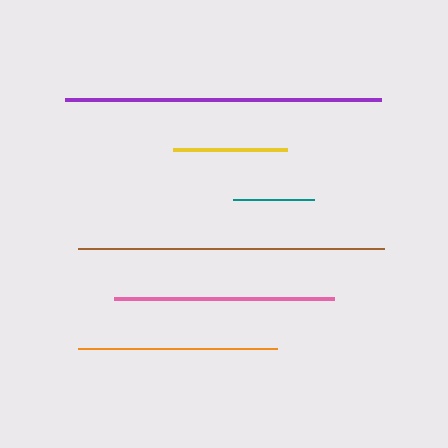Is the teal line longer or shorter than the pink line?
The pink line is longer than the teal line.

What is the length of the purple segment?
The purple segment is approximately 316 pixels long.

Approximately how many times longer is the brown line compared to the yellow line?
The brown line is approximately 2.7 times the length of the yellow line.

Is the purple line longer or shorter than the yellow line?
The purple line is longer than the yellow line.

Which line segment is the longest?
The purple line is the longest at approximately 316 pixels.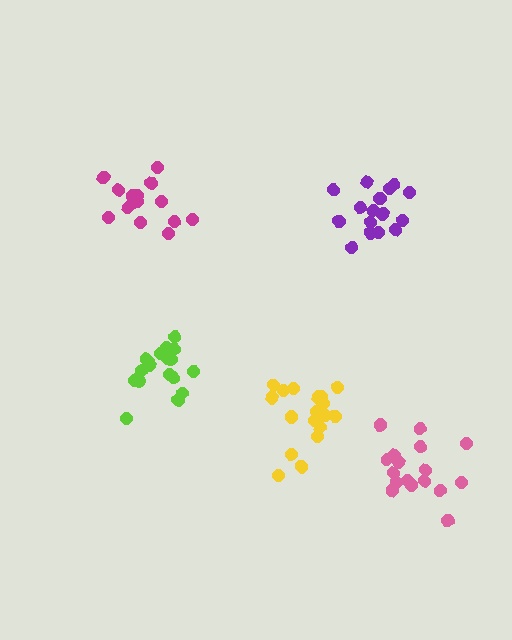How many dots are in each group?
Group 1: 15 dots, Group 2: 16 dots, Group 3: 18 dots, Group 4: 17 dots, Group 5: 19 dots (85 total).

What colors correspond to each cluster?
The clusters are colored: magenta, purple, yellow, pink, lime.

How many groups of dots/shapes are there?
There are 5 groups.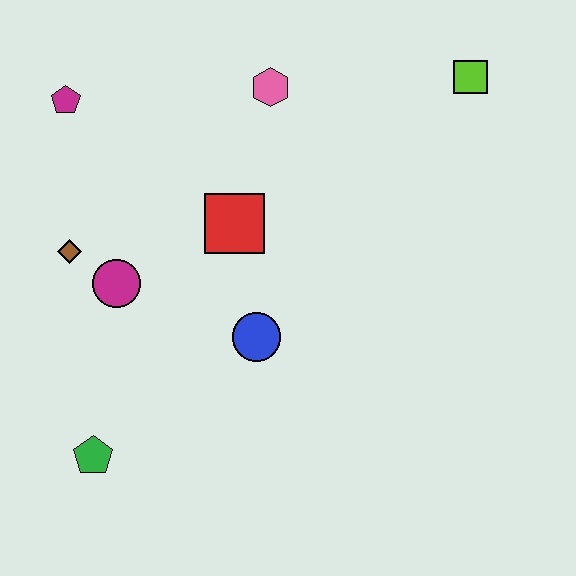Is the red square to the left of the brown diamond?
No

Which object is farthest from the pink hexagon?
The green pentagon is farthest from the pink hexagon.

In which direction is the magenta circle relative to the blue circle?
The magenta circle is to the left of the blue circle.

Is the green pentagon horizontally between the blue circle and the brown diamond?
Yes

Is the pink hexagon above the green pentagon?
Yes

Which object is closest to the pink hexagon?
The red square is closest to the pink hexagon.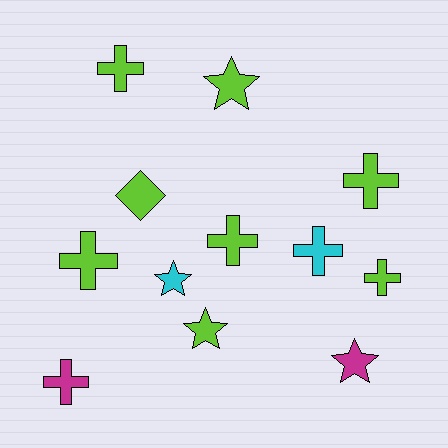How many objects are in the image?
There are 12 objects.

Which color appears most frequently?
Lime, with 8 objects.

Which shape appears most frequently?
Cross, with 7 objects.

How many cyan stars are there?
There is 1 cyan star.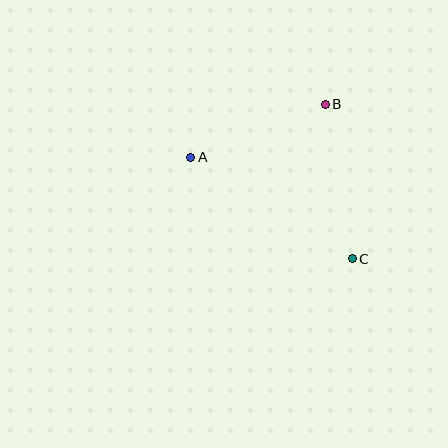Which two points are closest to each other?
Points A and B are closest to each other.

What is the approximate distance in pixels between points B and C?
The distance between B and C is approximately 157 pixels.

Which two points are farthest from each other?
Points A and C are farthest from each other.